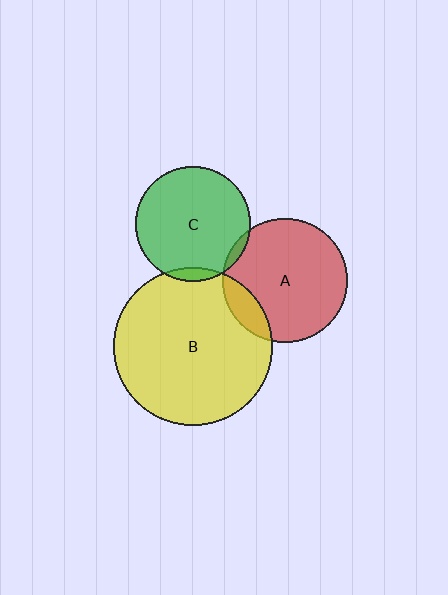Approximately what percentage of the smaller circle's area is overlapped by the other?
Approximately 15%.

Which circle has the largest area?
Circle B (yellow).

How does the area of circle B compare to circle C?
Approximately 1.9 times.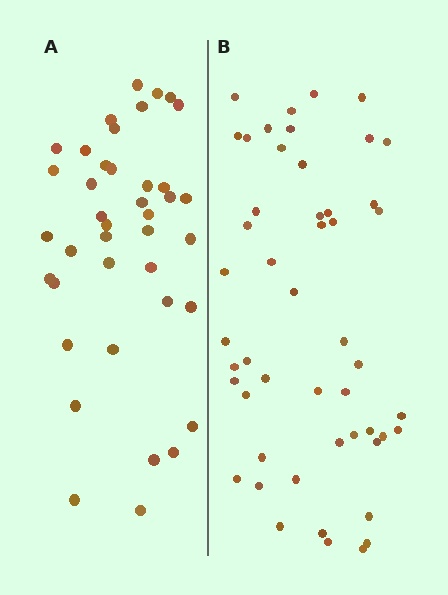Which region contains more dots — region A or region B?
Region B (the right region) has more dots.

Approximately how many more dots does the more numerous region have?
Region B has roughly 10 or so more dots than region A.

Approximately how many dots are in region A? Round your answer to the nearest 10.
About 40 dots.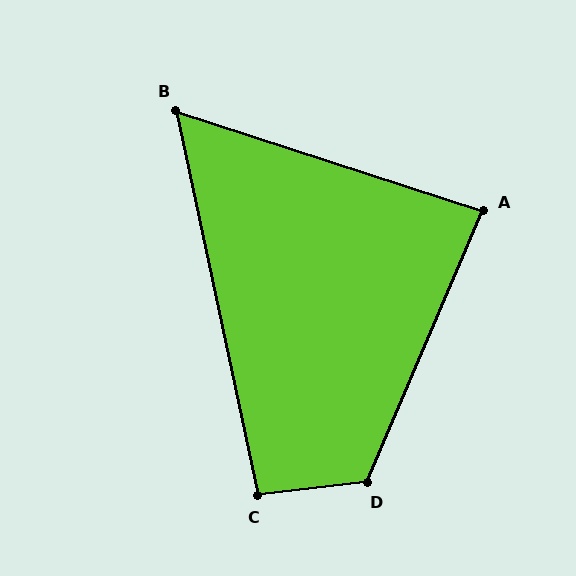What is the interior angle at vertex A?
Approximately 85 degrees (acute).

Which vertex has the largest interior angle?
D, at approximately 120 degrees.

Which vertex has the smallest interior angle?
B, at approximately 60 degrees.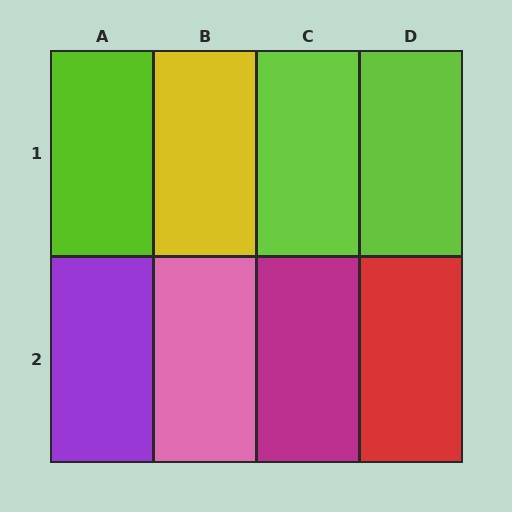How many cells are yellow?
1 cell is yellow.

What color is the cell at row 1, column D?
Lime.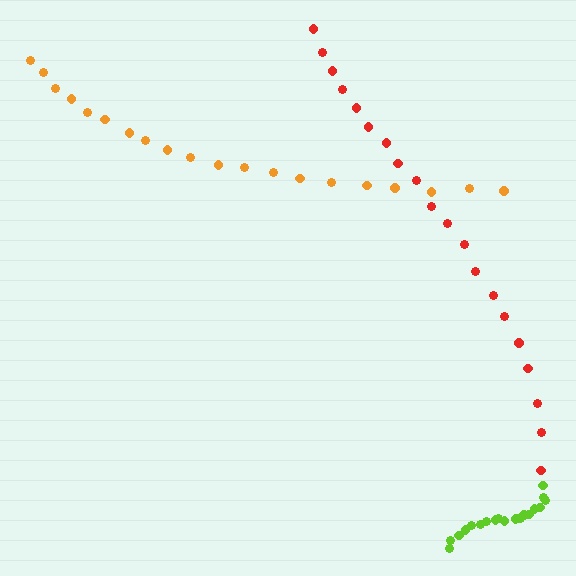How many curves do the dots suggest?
There are 3 distinct paths.